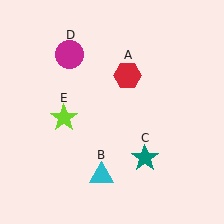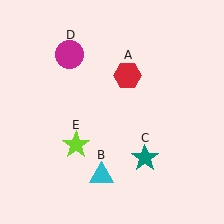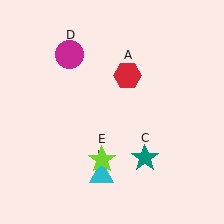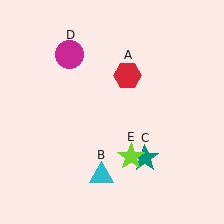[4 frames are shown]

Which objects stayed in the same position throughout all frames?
Red hexagon (object A) and cyan triangle (object B) and teal star (object C) and magenta circle (object D) remained stationary.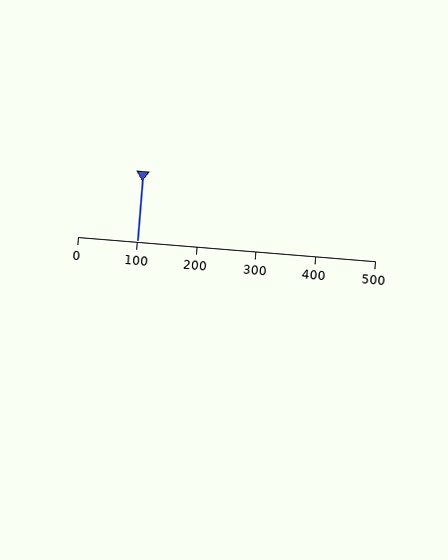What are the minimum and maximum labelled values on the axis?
The axis runs from 0 to 500.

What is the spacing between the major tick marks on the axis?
The major ticks are spaced 100 apart.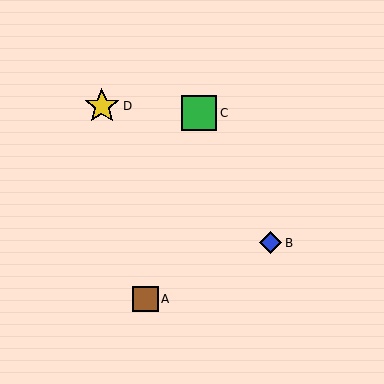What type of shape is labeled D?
Shape D is a yellow star.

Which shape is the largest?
The green square (labeled C) is the largest.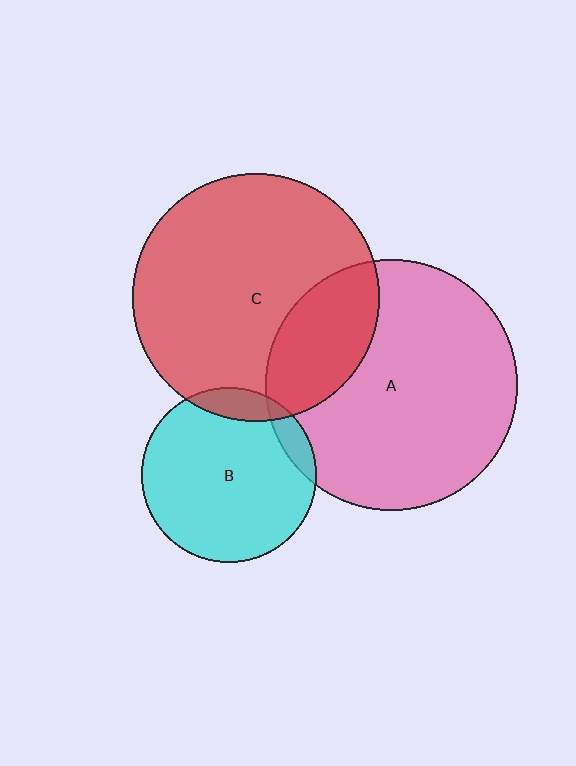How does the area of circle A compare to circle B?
Approximately 2.1 times.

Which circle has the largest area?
Circle A (pink).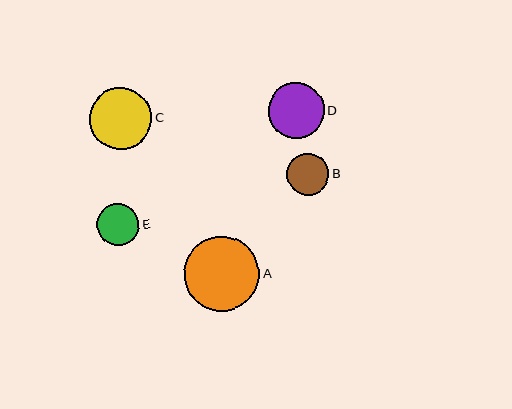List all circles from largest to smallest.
From largest to smallest: A, C, D, E, B.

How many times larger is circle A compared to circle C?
Circle A is approximately 1.2 times the size of circle C.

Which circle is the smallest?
Circle B is the smallest with a size of approximately 42 pixels.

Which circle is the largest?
Circle A is the largest with a size of approximately 75 pixels.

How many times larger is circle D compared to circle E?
Circle D is approximately 1.3 times the size of circle E.